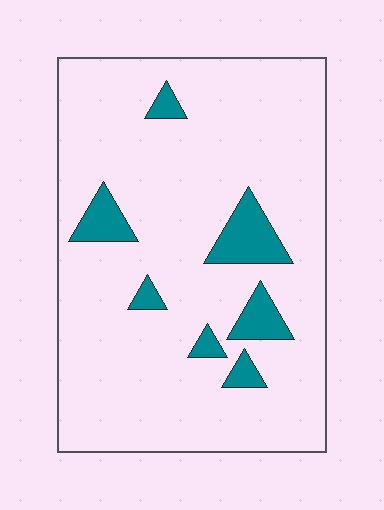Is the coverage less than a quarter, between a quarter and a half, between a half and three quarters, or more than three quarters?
Less than a quarter.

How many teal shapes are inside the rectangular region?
7.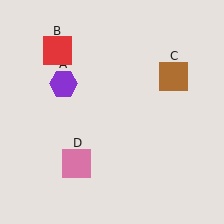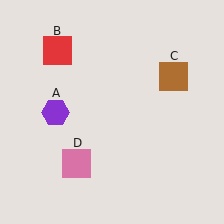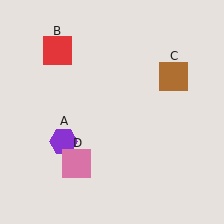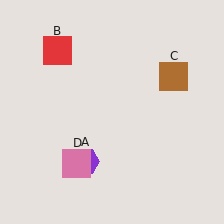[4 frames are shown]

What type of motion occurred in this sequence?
The purple hexagon (object A) rotated counterclockwise around the center of the scene.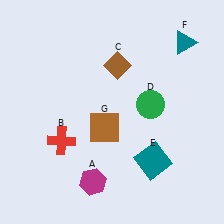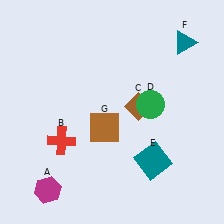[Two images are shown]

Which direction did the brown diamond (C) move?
The brown diamond (C) moved down.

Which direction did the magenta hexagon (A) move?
The magenta hexagon (A) moved left.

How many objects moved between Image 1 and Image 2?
2 objects moved between the two images.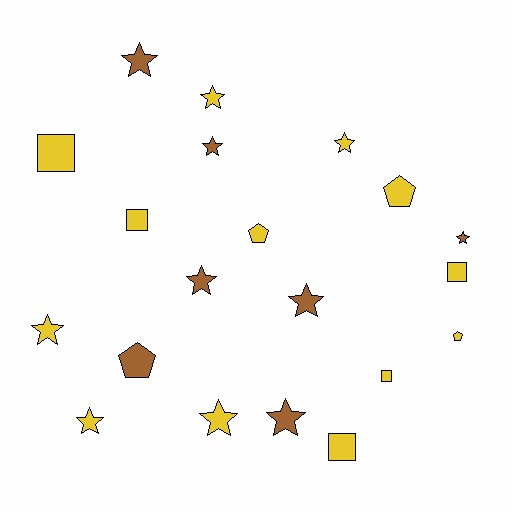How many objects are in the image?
There are 20 objects.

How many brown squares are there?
There are no brown squares.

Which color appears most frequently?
Yellow, with 13 objects.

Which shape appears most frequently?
Star, with 11 objects.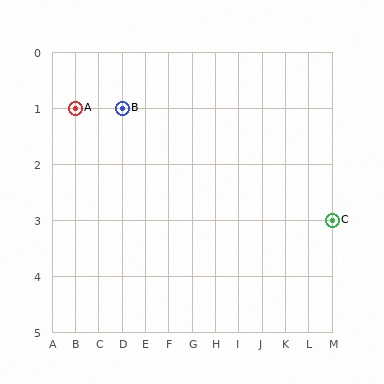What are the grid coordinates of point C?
Point C is at grid coordinates (M, 3).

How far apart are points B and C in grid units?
Points B and C are 9 columns and 2 rows apart (about 9.2 grid units diagonally).